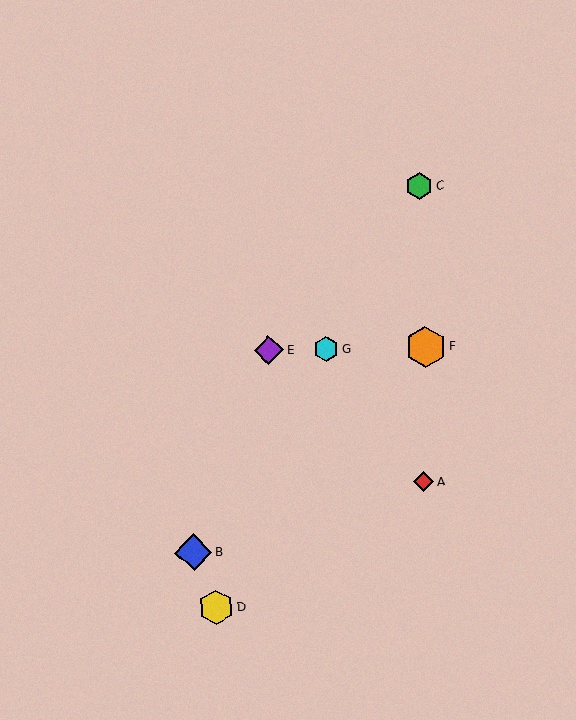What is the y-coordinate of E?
Object E is at y≈350.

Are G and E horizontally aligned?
Yes, both are at y≈349.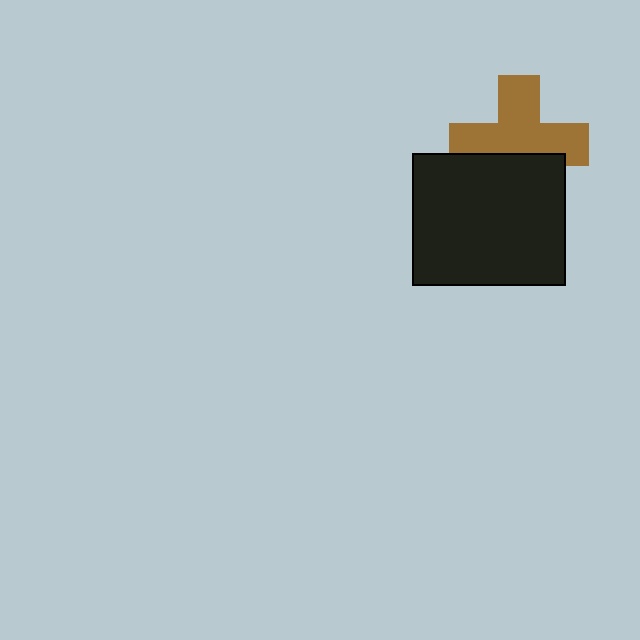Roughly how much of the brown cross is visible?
Most of it is visible (roughly 65%).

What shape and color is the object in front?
The object in front is a black rectangle.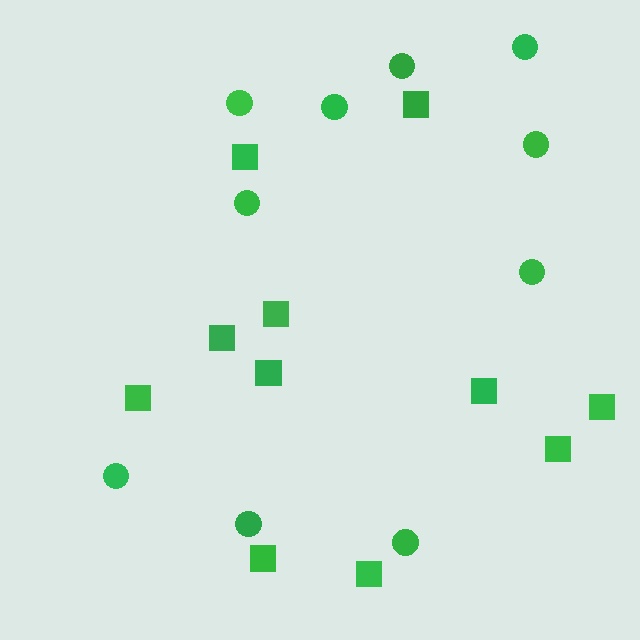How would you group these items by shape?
There are 2 groups: one group of circles (10) and one group of squares (11).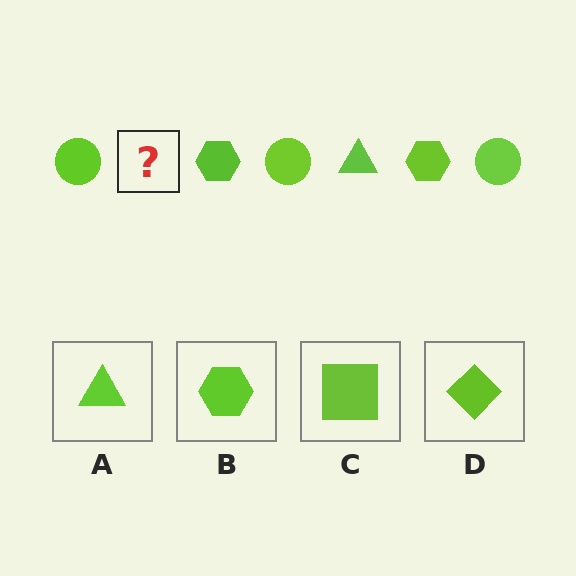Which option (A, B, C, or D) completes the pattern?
A.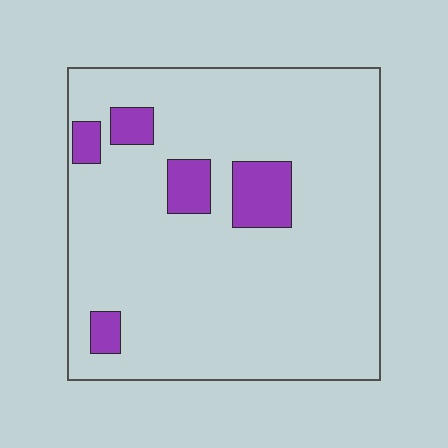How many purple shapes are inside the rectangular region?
5.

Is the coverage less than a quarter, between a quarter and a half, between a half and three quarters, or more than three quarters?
Less than a quarter.